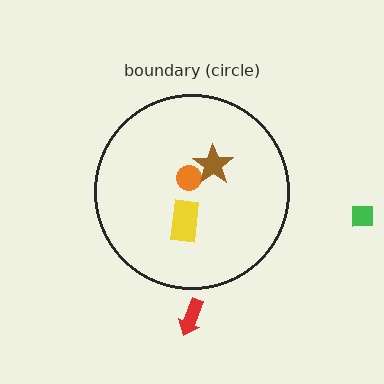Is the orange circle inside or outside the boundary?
Inside.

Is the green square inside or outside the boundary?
Outside.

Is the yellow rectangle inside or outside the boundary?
Inside.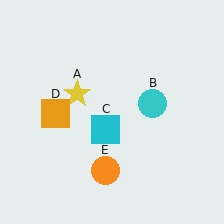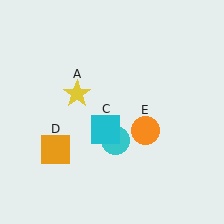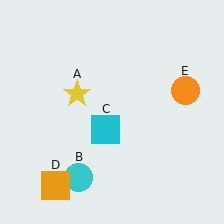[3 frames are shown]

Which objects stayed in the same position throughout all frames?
Yellow star (object A) and cyan square (object C) remained stationary.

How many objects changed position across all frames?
3 objects changed position: cyan circle (object B), orange square (object D), orange circle (object E).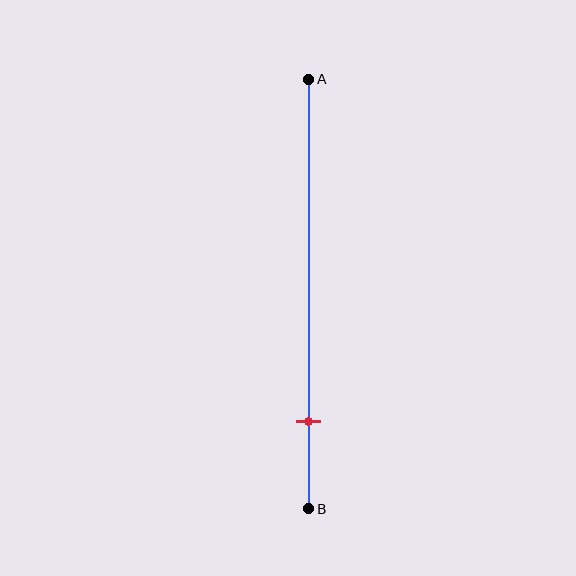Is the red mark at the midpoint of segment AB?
No, the mark is at about 80% from A, not at the 50% midpoint.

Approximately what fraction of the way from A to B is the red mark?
The red mark is approximately 80% of the way from A to B.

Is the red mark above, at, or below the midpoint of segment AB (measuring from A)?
The red mark is below the midpoint of segment AB.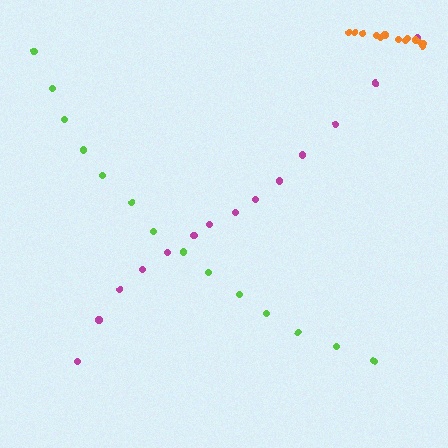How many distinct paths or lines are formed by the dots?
There are 3 distinct paths.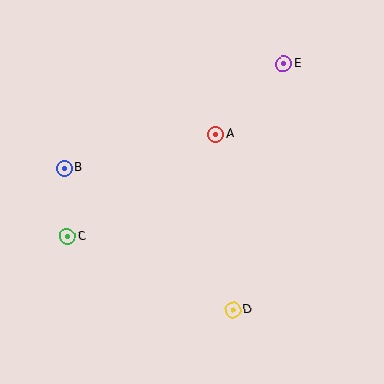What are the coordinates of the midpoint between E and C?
The midpoint between E and C is at (176, 150).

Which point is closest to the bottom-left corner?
Point C is closest to the bottom-left corner.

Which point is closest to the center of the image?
Point A at (215, 134) is closest to the center.